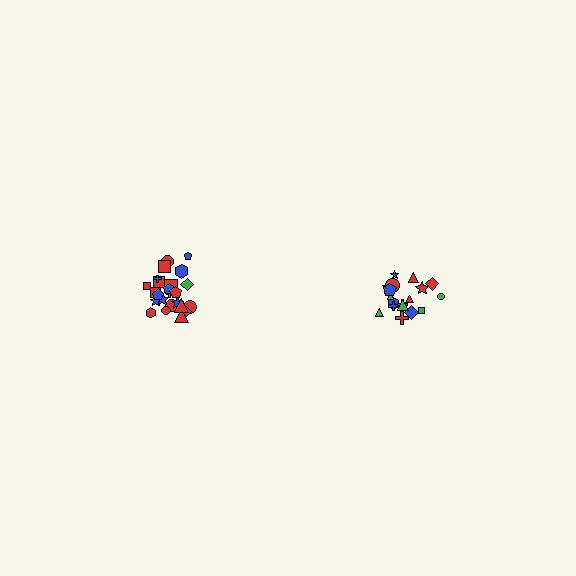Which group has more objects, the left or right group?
The left group.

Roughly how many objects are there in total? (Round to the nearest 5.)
Roughly 45 objects in total.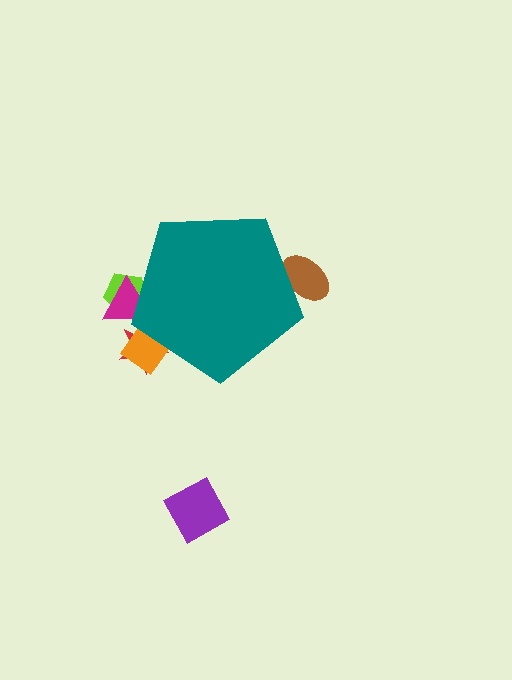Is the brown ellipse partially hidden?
Yes, the brown ellipse is partially hidden behind the teal pentagon.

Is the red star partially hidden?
Yes, the red star is partially hidden behind the teal pentagon.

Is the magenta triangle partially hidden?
Yes, the magenta triangle is partially hidden behind the teal pentagon.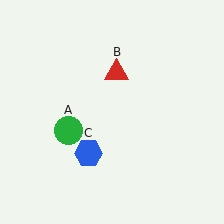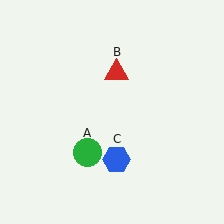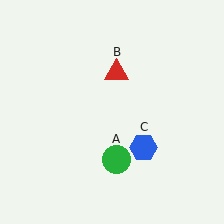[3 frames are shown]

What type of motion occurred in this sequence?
The green circle (object A), blue hexagon (object C) rotated counterclockwise around the center of the scene.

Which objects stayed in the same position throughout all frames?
Red triangle (object B) remained stationary.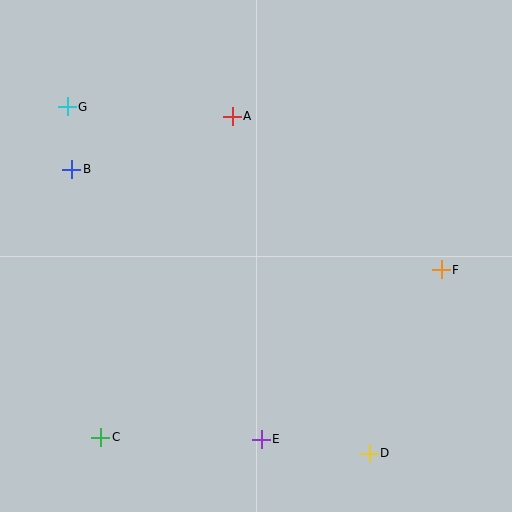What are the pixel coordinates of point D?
Point D is at (369, 453).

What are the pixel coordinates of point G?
Point G is at (67, 107).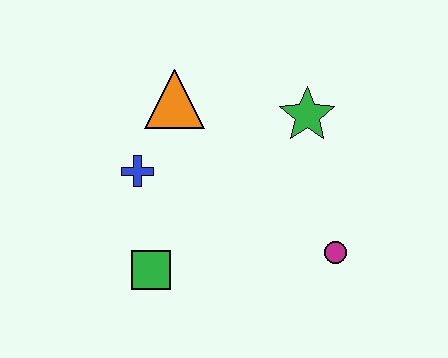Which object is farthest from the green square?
The green star is farthest from the green square.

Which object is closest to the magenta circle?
The green star is closest to the magenta circle.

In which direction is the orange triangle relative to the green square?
The orange triangle is above the green square.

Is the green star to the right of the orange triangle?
Yes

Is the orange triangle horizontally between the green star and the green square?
Yes